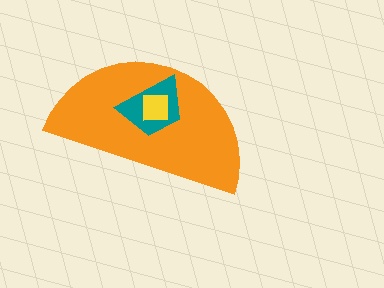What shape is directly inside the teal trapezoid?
The yellow square.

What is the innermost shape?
The yellow square.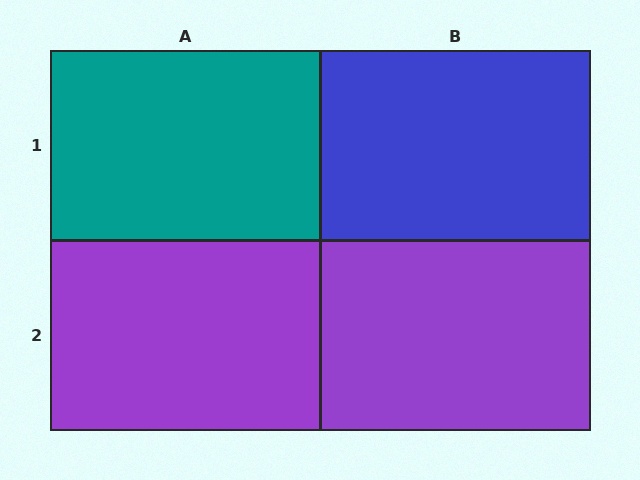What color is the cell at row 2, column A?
Purple.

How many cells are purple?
2 cells are purple.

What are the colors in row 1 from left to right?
Teal, blue.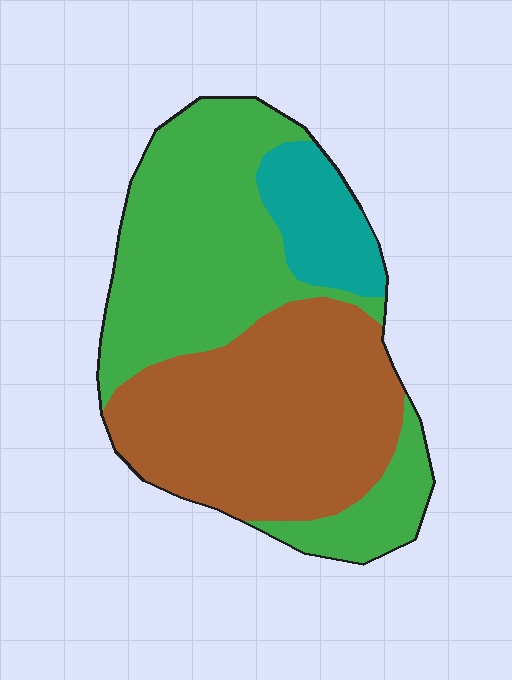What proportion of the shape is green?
Green covers 45% of the shape.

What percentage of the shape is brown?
Brown takes up about two fifths (2/5) of the shape.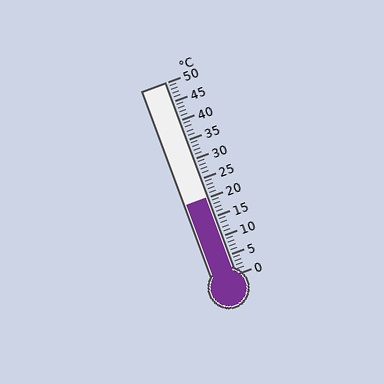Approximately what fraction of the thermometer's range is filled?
The thermometer is filled to approximately 40% of its range.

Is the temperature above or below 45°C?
The temperature is below 45°C.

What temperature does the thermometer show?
The thermometer shows approximately 20°C.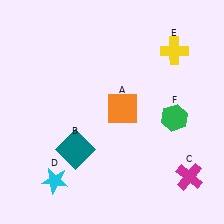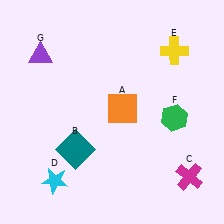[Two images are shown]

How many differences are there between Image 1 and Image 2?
There is 1 difference between the two images.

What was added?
A purple triangle (G) was added in Image 2.